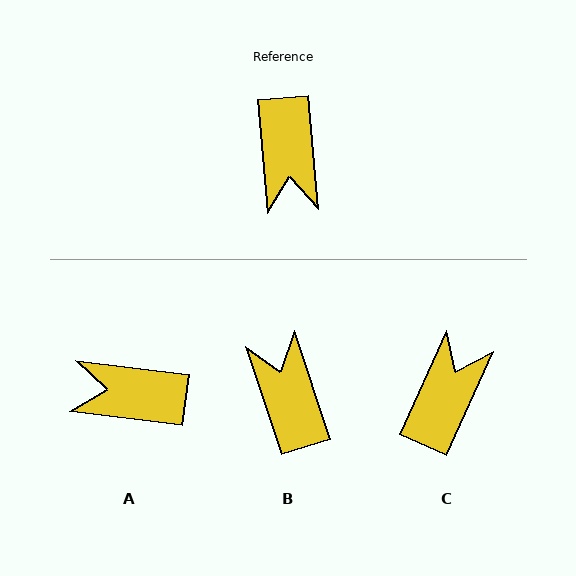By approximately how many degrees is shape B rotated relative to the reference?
Approximately 167 degrees clockwise.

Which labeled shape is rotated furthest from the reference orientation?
B, about 167 degrees away.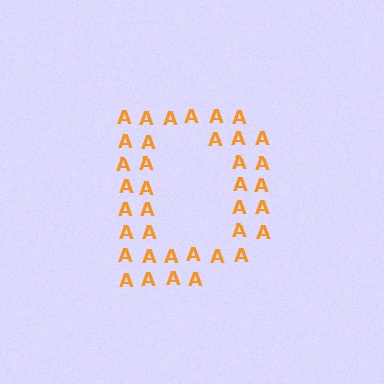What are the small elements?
The small elements are letter A's.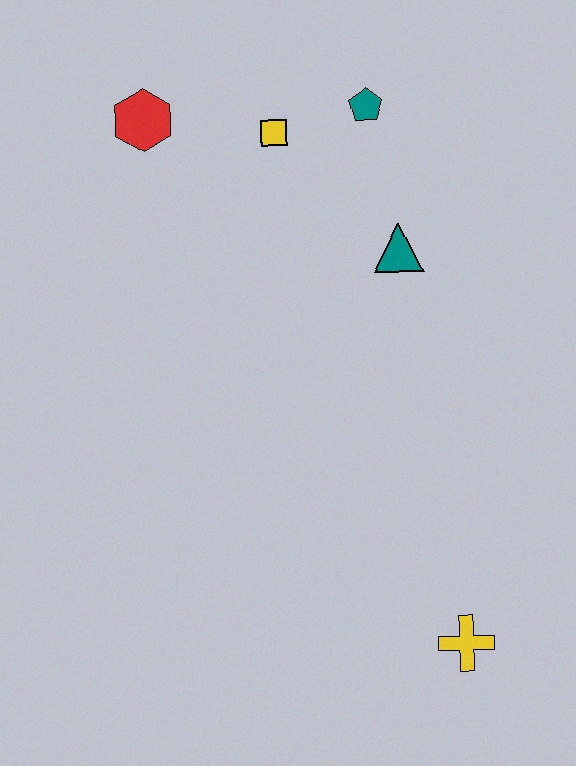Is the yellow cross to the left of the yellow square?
No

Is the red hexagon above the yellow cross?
Yes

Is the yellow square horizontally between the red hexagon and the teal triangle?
Yes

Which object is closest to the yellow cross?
The teal triangle is closest to the yellow cross.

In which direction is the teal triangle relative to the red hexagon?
The teal triangle is to the right of the red hexagon.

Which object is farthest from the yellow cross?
The red hexagon is farthest from the yellow cross.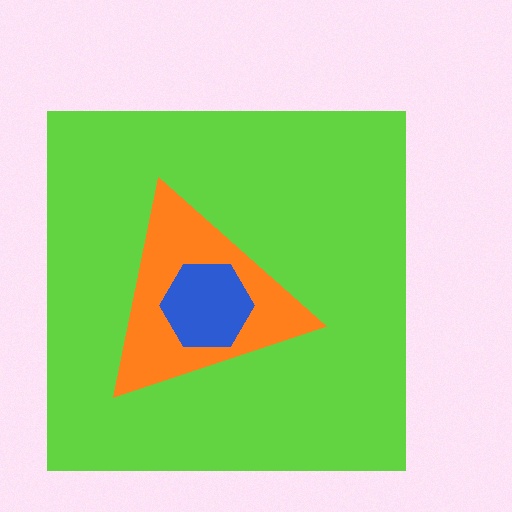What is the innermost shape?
The blue hexagon.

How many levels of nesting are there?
3.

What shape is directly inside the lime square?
The orange triangle.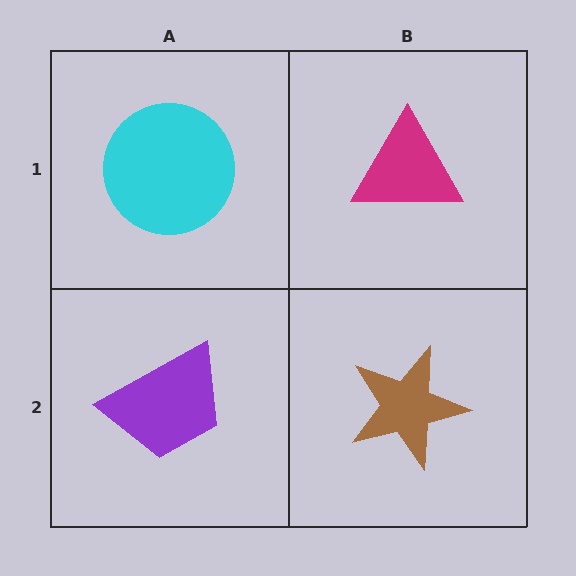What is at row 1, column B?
A magenta triangle.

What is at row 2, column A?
A purple trapezoid.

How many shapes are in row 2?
2 shapes.